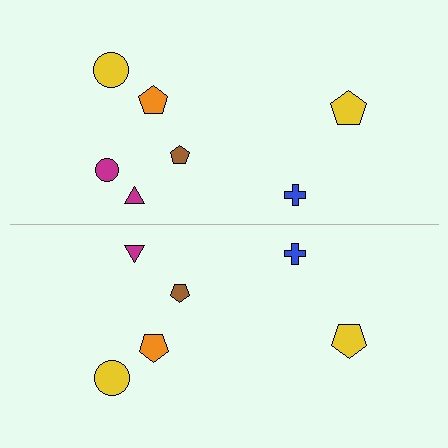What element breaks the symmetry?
A magenta circle is missing from the bottom side.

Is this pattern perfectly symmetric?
No, the pattern is not perfectly symmetric. A magenta circle is missing from the bottom side.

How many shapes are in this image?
There are 13 shapes in this image.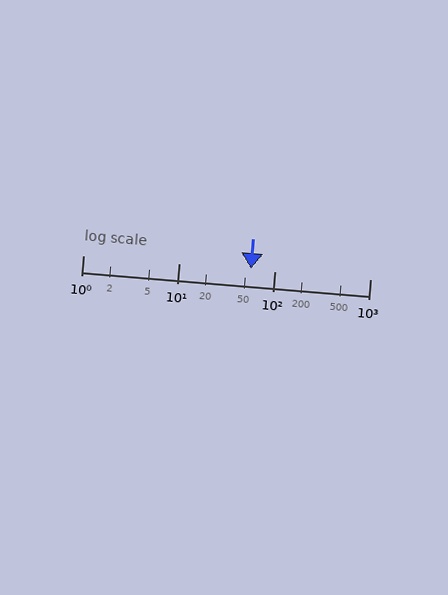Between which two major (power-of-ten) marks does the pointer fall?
The pointer is between 10 and 100.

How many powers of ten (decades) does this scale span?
The scale spans 3 decades, from 1 to 1000.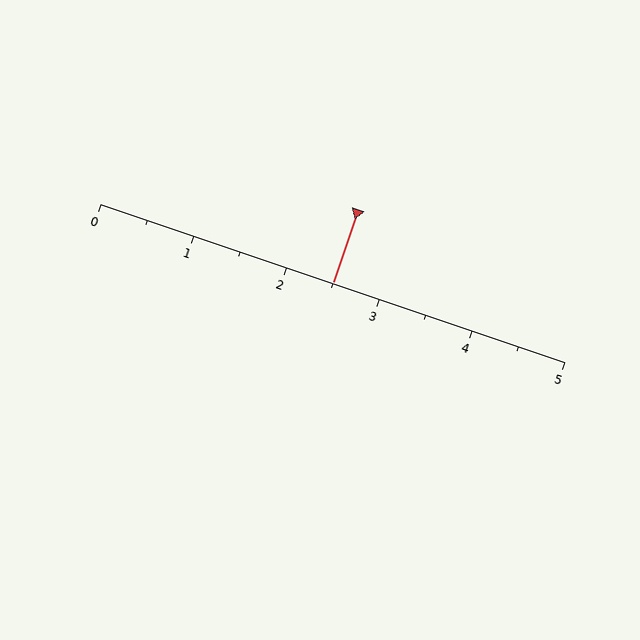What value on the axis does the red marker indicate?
The marker indicates approximately 2.5.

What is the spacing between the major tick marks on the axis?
The major ticks are spaced 1 apart.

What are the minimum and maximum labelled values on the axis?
The axis runs from 0 to 5.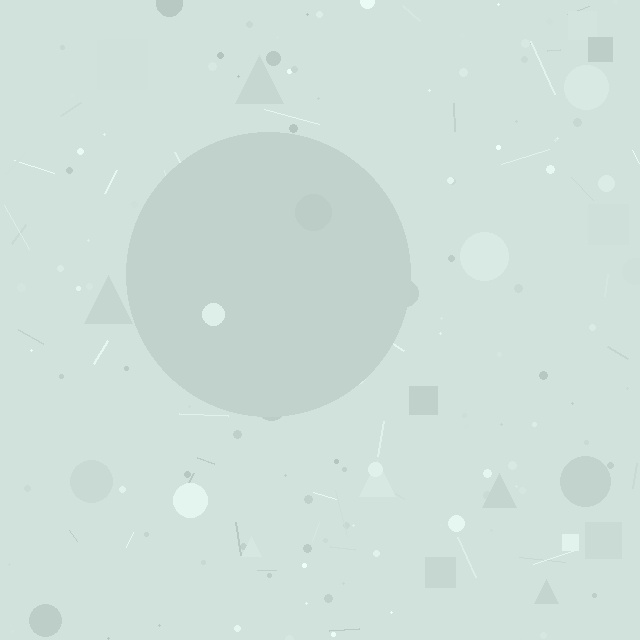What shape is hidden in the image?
A circle is hidden in the image.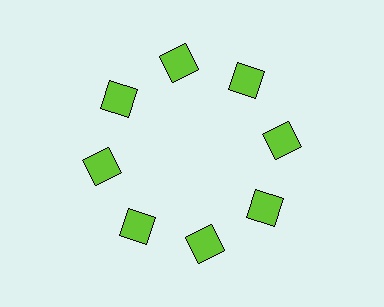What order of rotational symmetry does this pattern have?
This pattern has 8-fold rotational symmetry.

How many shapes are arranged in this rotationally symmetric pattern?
There are 8 shapes, arranged in 8 groups of 1.